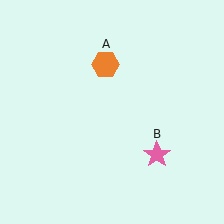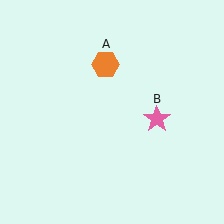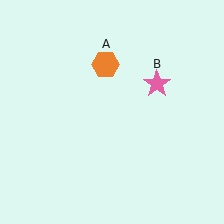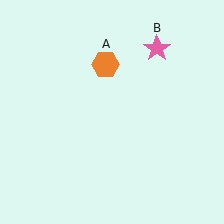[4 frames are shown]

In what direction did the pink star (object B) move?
The pink star (object B) moved up.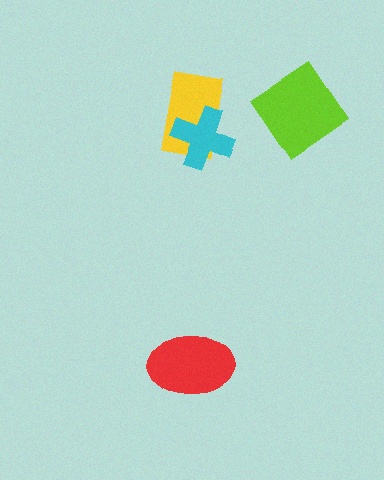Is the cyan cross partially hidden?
No, no other shape covers it.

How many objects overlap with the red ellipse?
0 objects overlap with the red ellipse.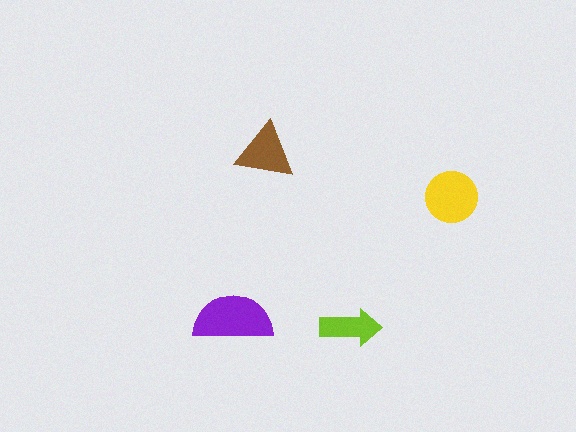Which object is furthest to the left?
The purple semicircle is leftmost.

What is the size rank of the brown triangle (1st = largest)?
3rd.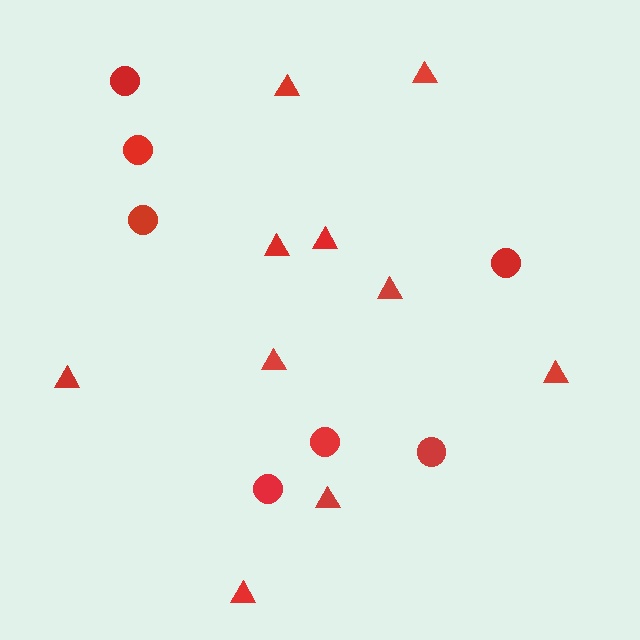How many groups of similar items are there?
There are 2 groups: one group of circles (7) and one group of triangles (10).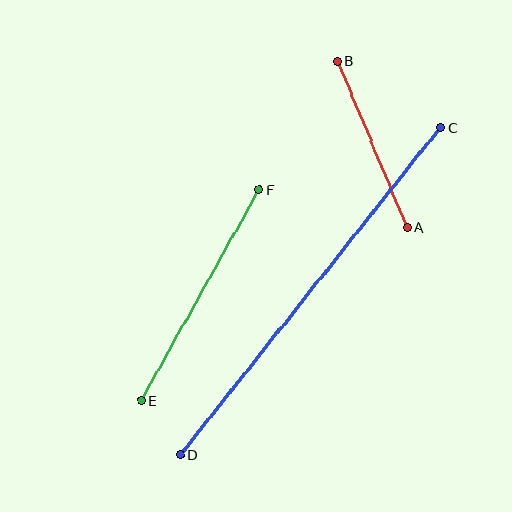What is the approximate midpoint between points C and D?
The midpoint is at approximately (310, 291) pixels.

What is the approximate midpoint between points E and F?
The midpoint is at approximately (200, 295) pixels.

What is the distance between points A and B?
The distance is approximately 181 pixels.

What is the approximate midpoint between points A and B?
The midpoint is at approximately (372, 144) pixels.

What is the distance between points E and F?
The distance is approximately 242 pixels.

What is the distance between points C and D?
The distance is approximately 418 pixels.